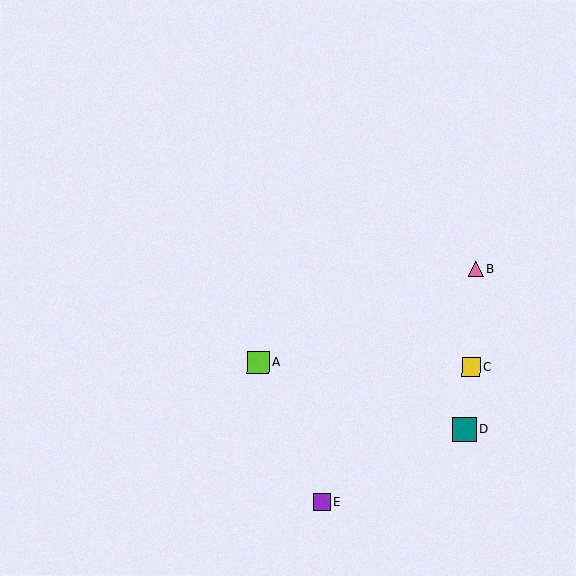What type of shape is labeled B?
Shape B is a pink triangle.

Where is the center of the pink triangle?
The center of the pink triangle is at (476, 269).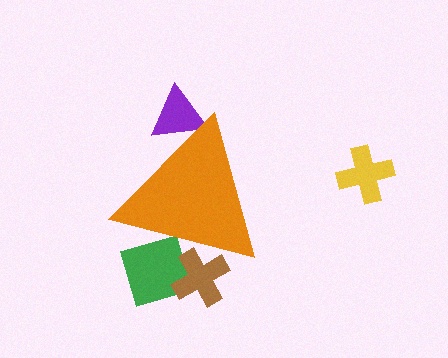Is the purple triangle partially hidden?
Yes, the purple triangle is partially hidden behind the orange triangle.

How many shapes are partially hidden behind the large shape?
3 shapes are partially hidden.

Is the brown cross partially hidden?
Yes, the brown cross is partially hidden behind the orange triangle.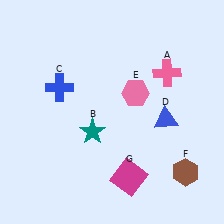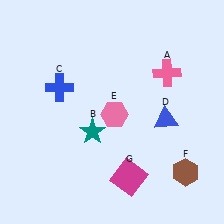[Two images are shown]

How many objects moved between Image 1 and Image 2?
1 object moved between the two images.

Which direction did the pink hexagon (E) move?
The pink hexagon (E) moved left.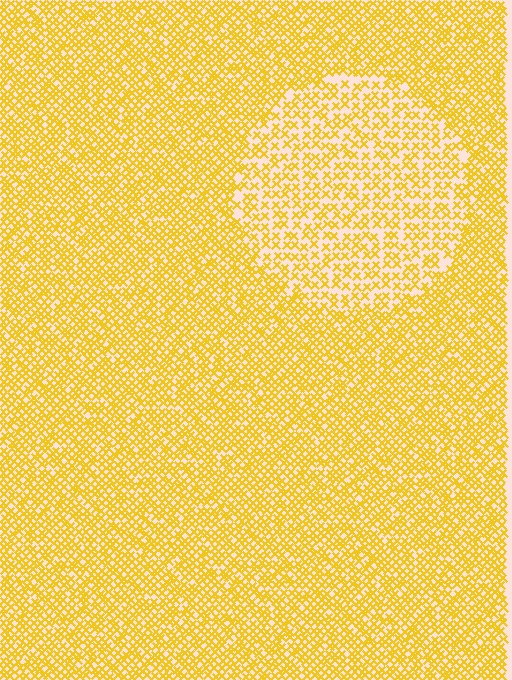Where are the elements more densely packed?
The elements are more densely packed outside the circle boundary.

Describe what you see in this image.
The image contains small yellow elements arranged at two different densities. A circle-shaped region is visible where the elements are less densely packed than the surrounding area.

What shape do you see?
I see a circle.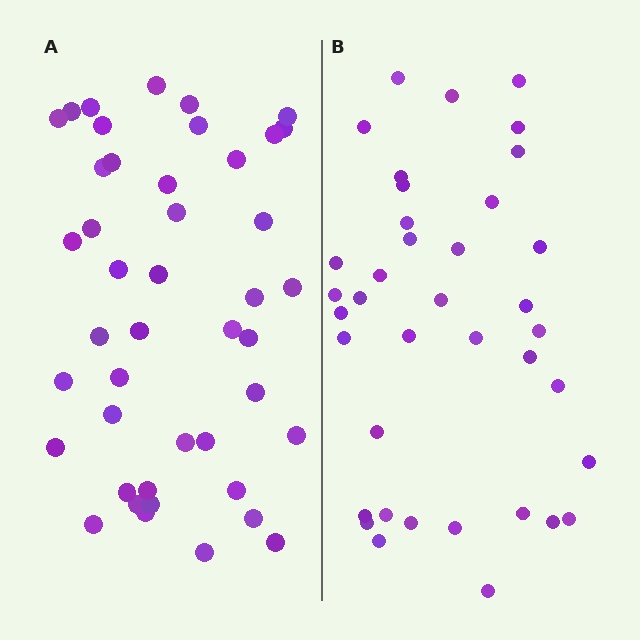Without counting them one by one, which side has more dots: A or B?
Region A (the left region) has more dots.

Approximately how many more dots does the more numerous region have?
Region A has about 6 more dots than region B.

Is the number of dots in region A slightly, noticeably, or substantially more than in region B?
Region A has only slightly more — the two regions are fairly close. The ratio is roughly 1.2 to 1.